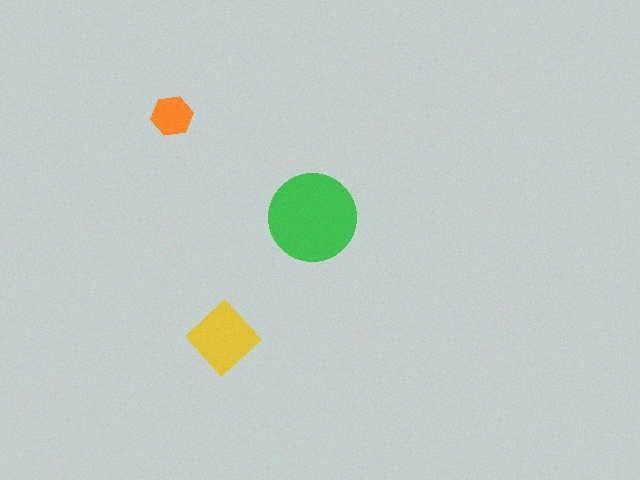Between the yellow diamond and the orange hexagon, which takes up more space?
The yellow diamond.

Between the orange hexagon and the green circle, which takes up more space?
The green circle.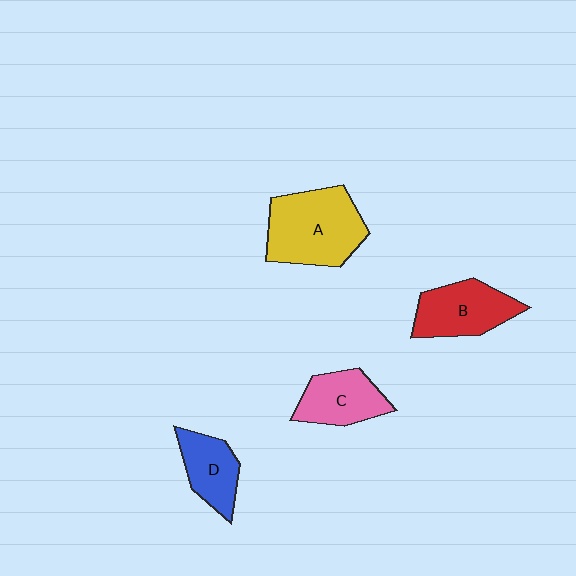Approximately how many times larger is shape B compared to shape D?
Approximately 1.3 times.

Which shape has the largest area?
Shape A (yellow).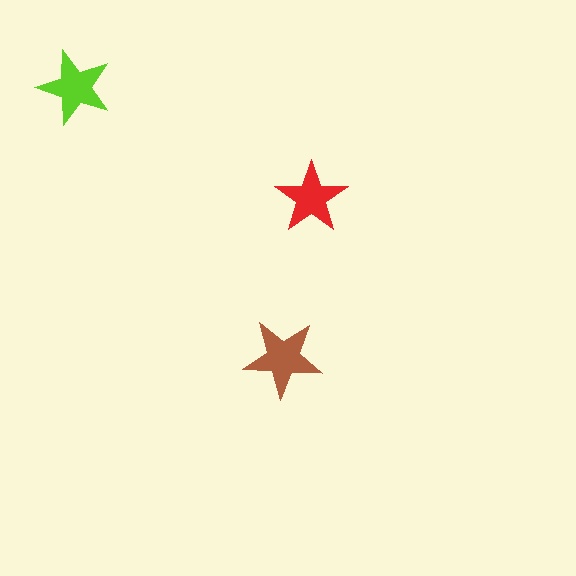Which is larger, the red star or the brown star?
The brown one.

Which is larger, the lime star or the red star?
The lime one.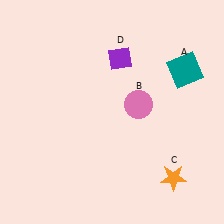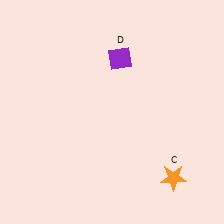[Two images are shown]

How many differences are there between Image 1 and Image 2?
There are 2 differences between the two images.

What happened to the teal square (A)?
The teal square (A) was removed in Image 2. It was in the top-right area of Image 1.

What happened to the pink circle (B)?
The pink circle (B) was removed in Image 2. It was in the top-right area of Image 1.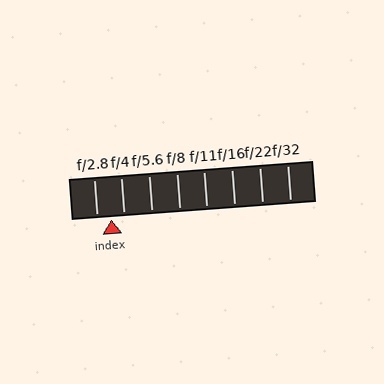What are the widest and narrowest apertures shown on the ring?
The widest aperture shown is f/2.8 and the narrowest is f/32.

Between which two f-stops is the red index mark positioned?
The index mark is between f/2.8 and f/4.